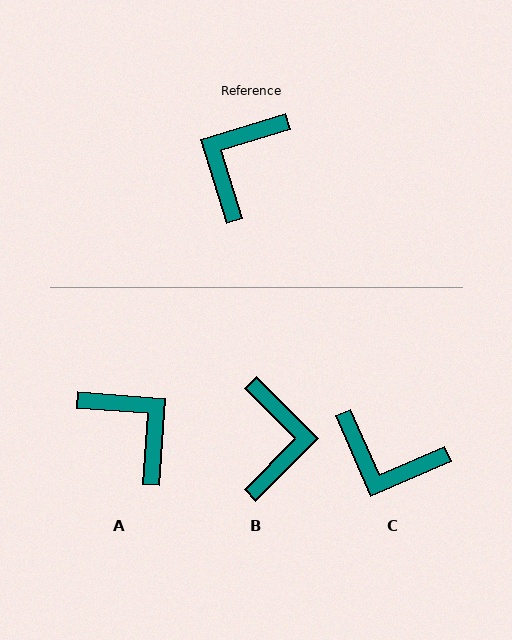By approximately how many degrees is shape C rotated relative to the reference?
Approximately 96 degrees counter-clockwise.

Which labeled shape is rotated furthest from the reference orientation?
B, about 152 degrees away.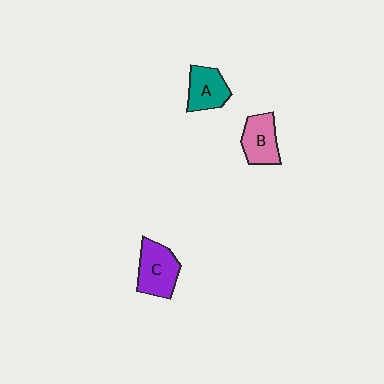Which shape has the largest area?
Shape C (purple).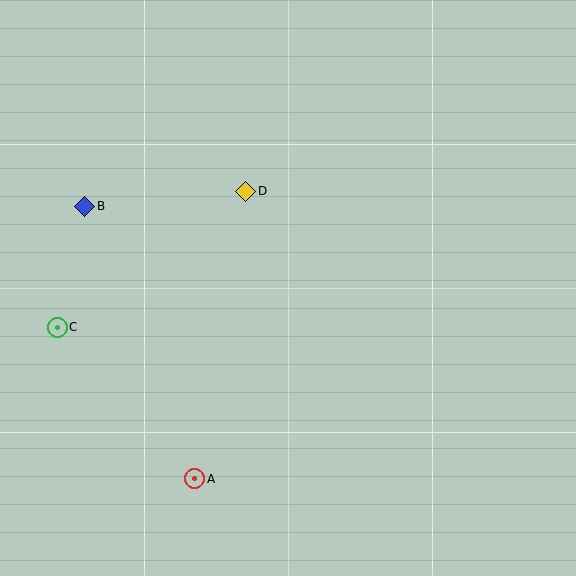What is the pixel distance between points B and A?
The distance between B and A is 294 pixels.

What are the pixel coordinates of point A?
Point A is at (195, 479).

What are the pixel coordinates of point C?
Point C is at (57, 327).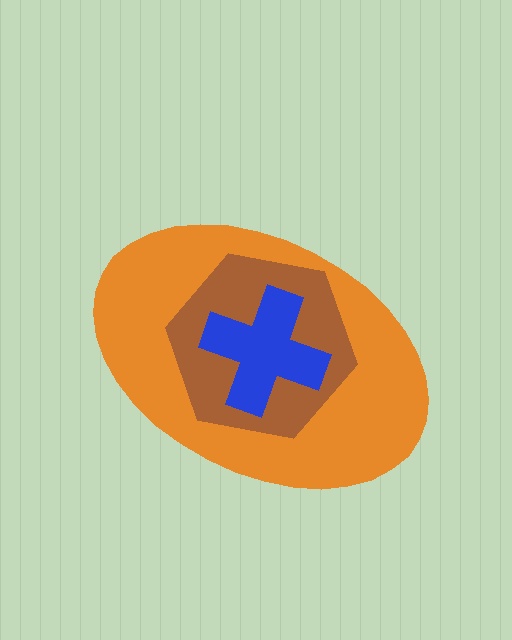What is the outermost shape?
The orange ellipse.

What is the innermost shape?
The blue cross.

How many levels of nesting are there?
3.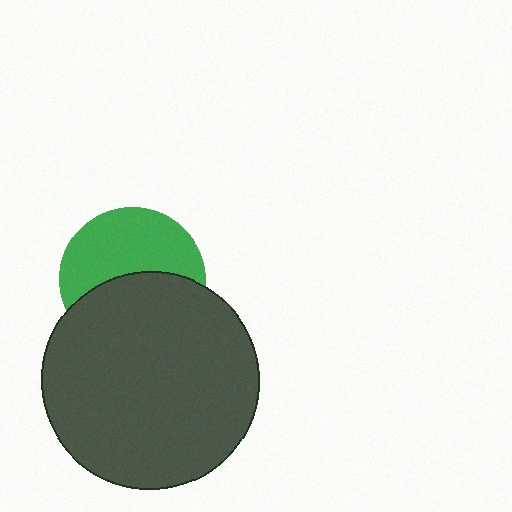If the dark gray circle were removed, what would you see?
You would see the complete green circle.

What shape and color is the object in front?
The object in front is a dark gray circle.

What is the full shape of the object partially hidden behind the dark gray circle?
The partially hidden object is a green circle.